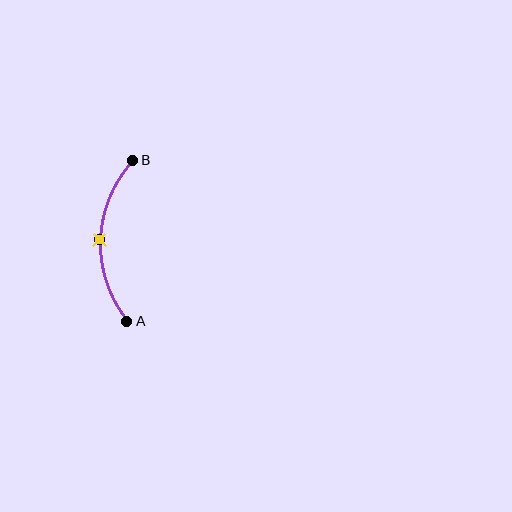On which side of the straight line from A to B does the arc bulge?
The arc bulges to the left of the straight line connecting A and B.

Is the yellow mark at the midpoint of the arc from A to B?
Yes. The yellow mark lies on the arc at equal arc-length from both A and B — it is the arc midpoint.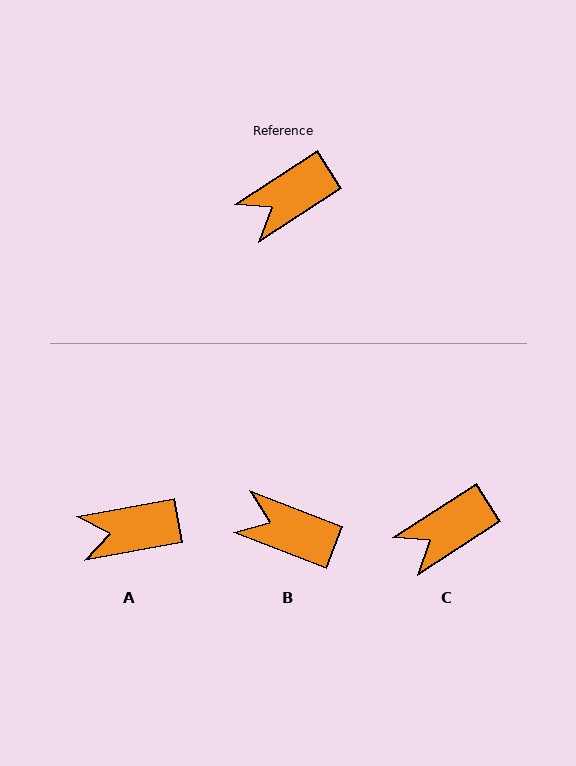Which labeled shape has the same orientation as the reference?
C.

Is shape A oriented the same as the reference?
No, it is off by about 23 degrees.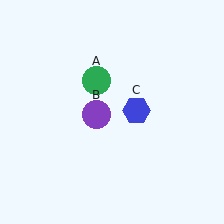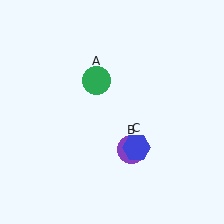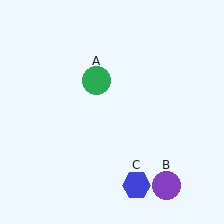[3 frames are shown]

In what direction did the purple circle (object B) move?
The purple circle (object B) moved down and to the right.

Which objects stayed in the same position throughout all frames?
Green circle (object A) remained stationary.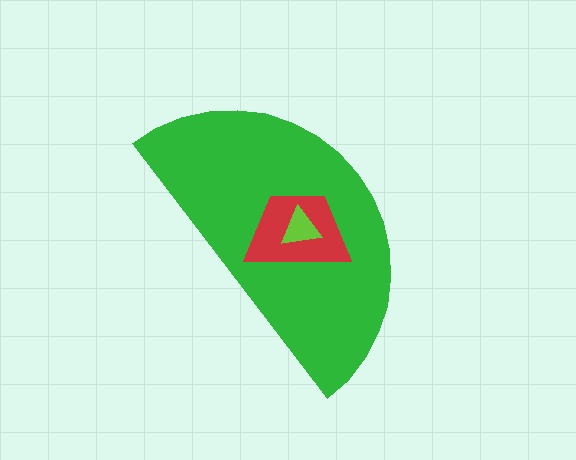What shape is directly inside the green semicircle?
The red trapezoid.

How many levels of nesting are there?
3.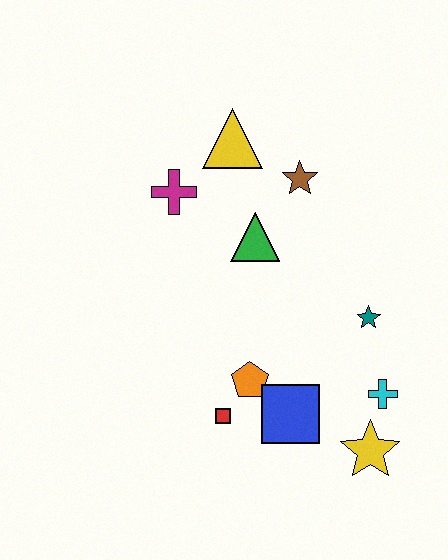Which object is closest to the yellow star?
The cyan cross is closest to the yellow star.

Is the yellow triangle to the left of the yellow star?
Yes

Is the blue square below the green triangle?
Yes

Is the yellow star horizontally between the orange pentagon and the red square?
No